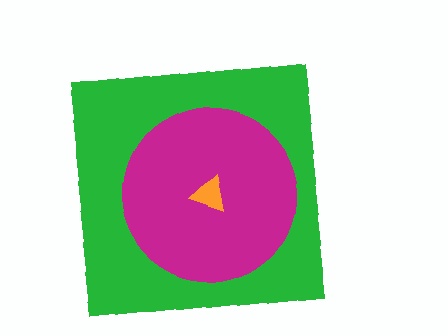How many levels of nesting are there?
3.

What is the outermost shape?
The green square.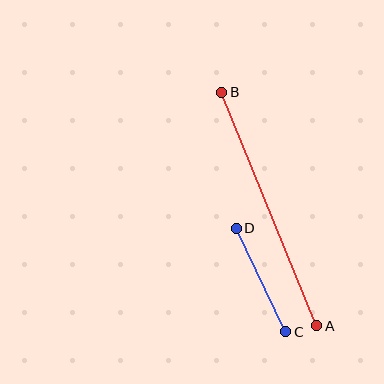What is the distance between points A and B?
The distance is approximately 252 pixels.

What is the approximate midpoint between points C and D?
The midpoint is at approximately (261, 280) pixels.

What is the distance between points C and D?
The distance is approximately 114 pixels.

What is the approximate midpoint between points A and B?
The midpoint is at approximately (269, 209) pixels.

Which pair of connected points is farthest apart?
Points A and B are farthest apart.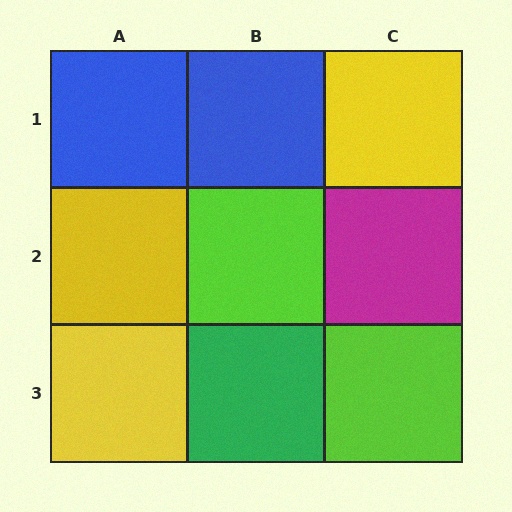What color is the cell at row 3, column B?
Green.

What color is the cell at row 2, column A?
Yellow.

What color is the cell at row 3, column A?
Yellow.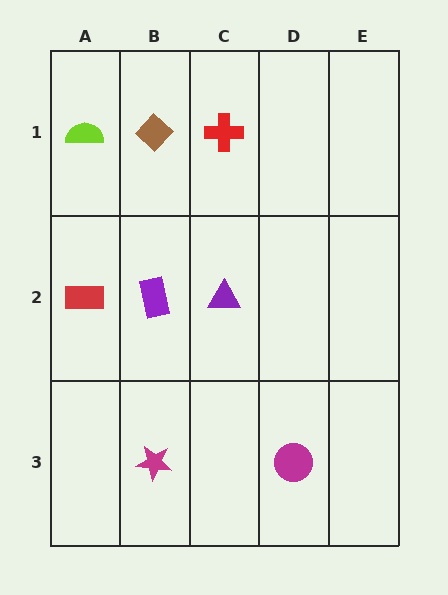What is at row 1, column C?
A red cross.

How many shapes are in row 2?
3 shapes.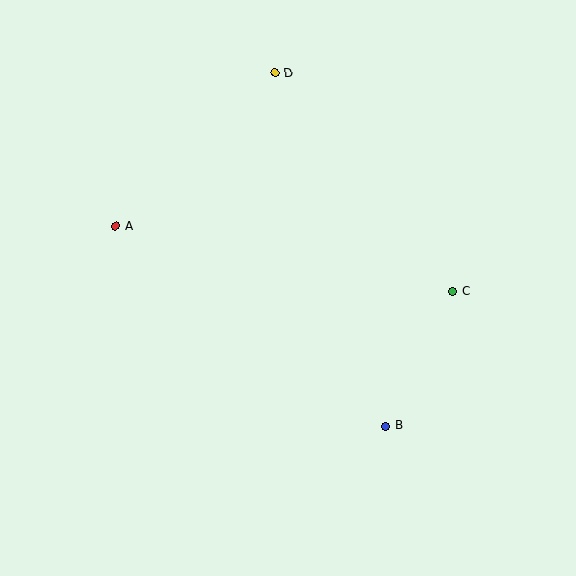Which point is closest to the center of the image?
Point C at (453, 292) is closest to the center.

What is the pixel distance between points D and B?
The distance between D and B is 370 pixels.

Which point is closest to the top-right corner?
Point D is closest to the top-right corner.